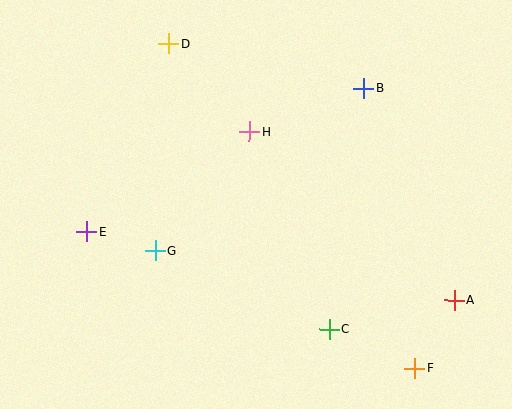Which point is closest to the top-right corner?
Point B is closest to the top-right corner.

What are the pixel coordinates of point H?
Point H is at (249, 132).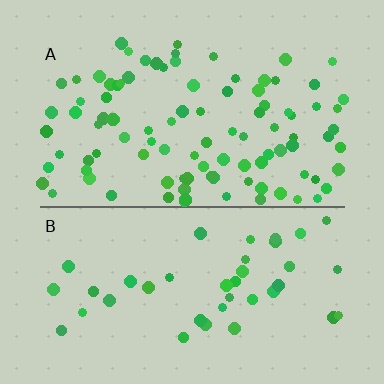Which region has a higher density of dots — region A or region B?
A (the top).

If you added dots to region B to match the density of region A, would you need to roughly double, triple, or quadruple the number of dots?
Approximately double.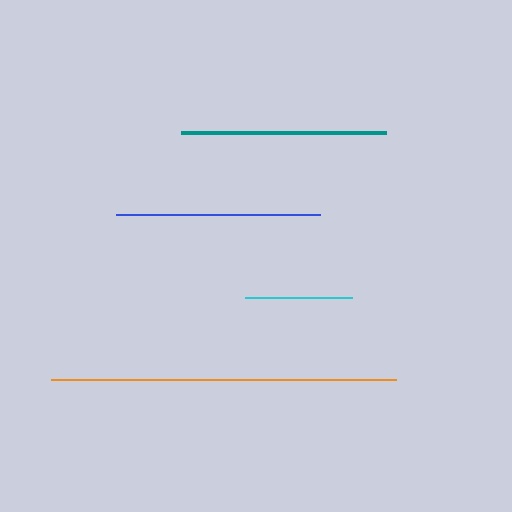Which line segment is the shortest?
The cyan line is the shortest at approximately 107 pixels.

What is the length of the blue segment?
The blue segment is approximately 204 pixels long.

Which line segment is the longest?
The orange line is the longest at approximately 345 pixels.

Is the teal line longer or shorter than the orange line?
The orange line is longer than the teal line.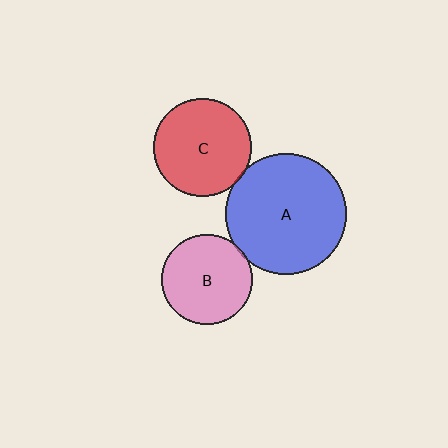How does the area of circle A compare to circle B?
Approximately 1.8 times.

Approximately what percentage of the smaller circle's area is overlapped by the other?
Approximately 5%.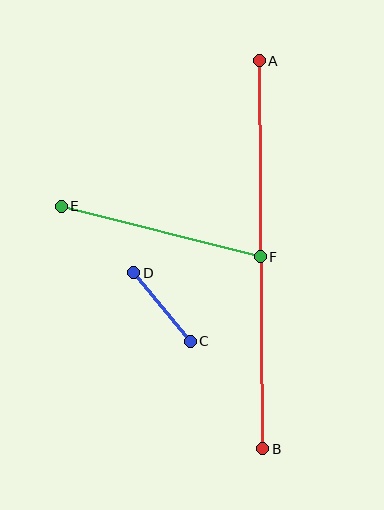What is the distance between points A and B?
The distance is approximately 388 pixels.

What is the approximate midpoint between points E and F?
The midpoint is at approximately (161, 232) pixels.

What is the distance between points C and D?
The distance is approximately 89 pixels.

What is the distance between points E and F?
The distance is approximately 206 pixels.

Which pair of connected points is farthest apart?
Points A and B are farthest apart.